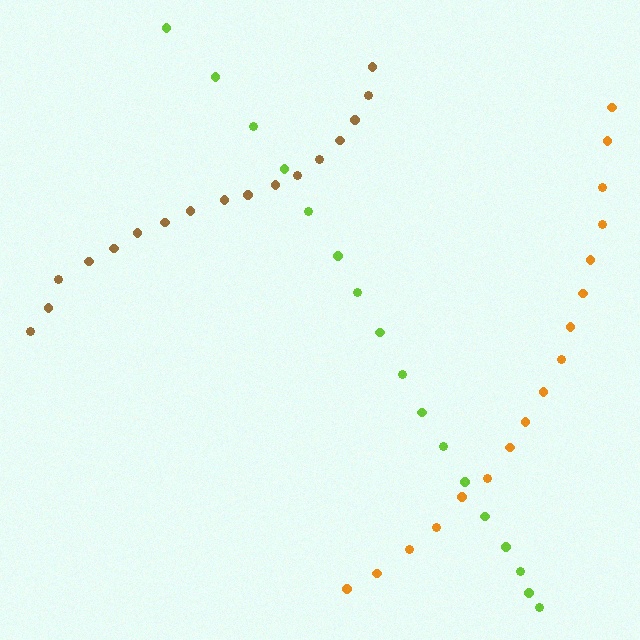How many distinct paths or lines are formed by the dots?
There are 3 distinct paths.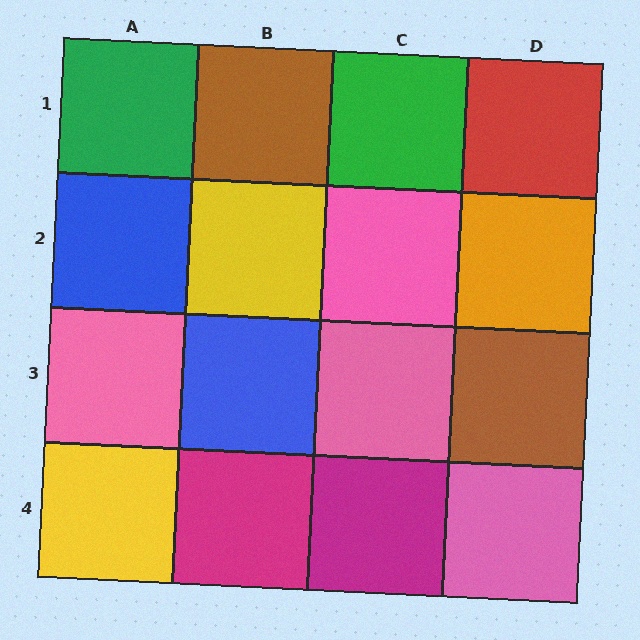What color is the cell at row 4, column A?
Yellow.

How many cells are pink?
4 cells are pink.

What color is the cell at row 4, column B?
Magenta.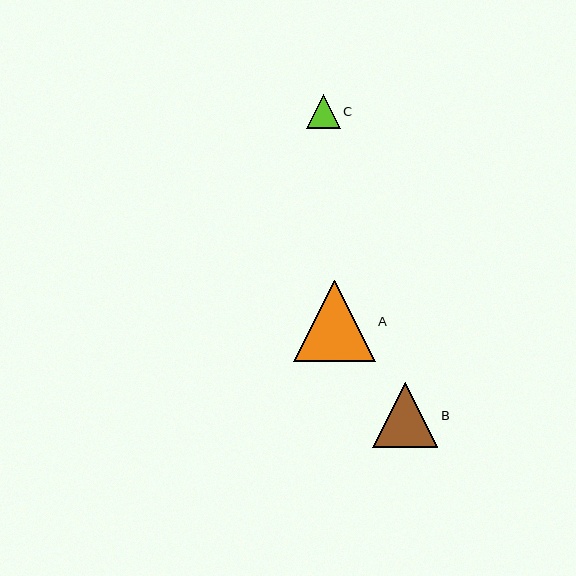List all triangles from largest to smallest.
From largest to smallest: A, B, C.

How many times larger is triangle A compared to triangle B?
Triangle A is approximately 1.2 times the size of triangle B.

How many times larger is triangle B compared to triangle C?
Triangle B is approximately 1.9 times the size of triangle C.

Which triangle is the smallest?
Triangle C is the smallest with a size of approximately 34 pixels.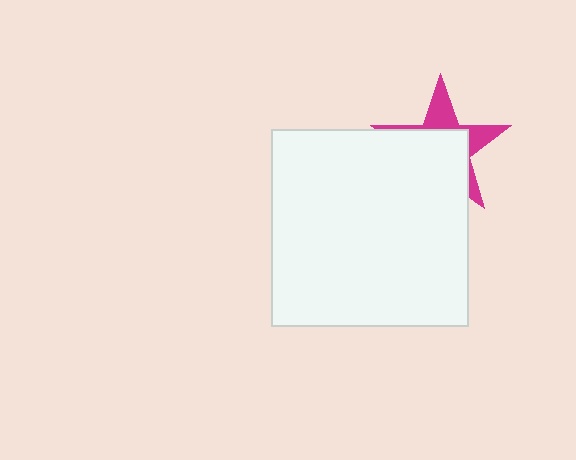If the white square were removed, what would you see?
You would see the complete magenta star.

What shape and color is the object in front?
The object in front is a white square.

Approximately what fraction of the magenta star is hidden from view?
Roughly 64% of the magenta star is hidden behind the white square.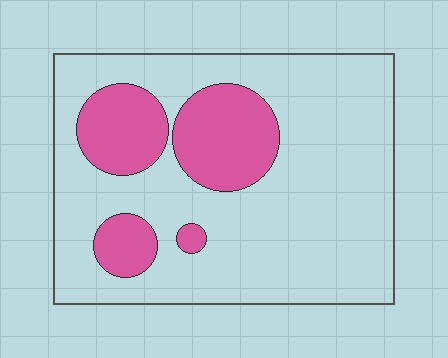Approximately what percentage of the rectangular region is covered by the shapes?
Approximately 25%.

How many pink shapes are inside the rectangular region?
4.